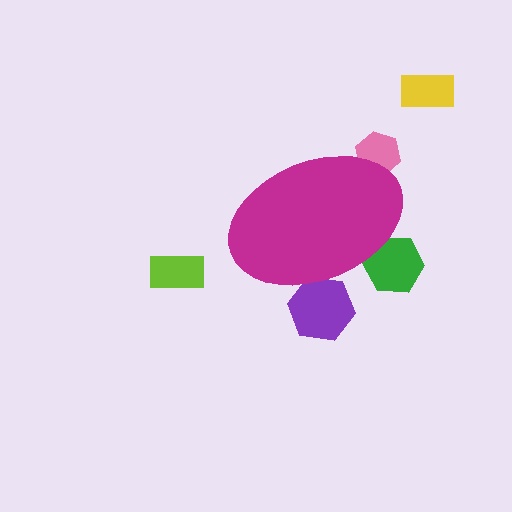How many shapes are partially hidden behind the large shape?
3 shapes are partially hidden.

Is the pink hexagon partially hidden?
Yes, the pink hexagon is partially hidden behind the magenta ellipse.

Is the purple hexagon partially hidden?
Yes, the purple hexagon is partially hidden behind the magenta ellipse.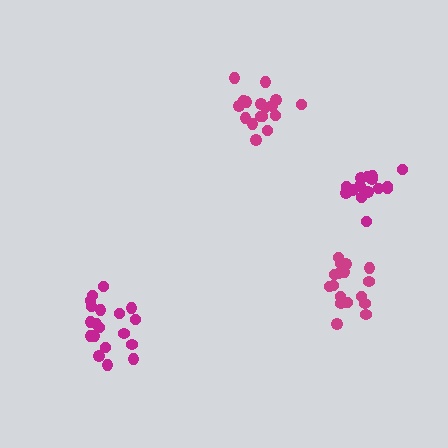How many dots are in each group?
Group 1: 15 dots, Group 2: 19 dots, Group 3: 17 dots, Group 4: 17 dots (68 total).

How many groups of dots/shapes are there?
There are 4 groups.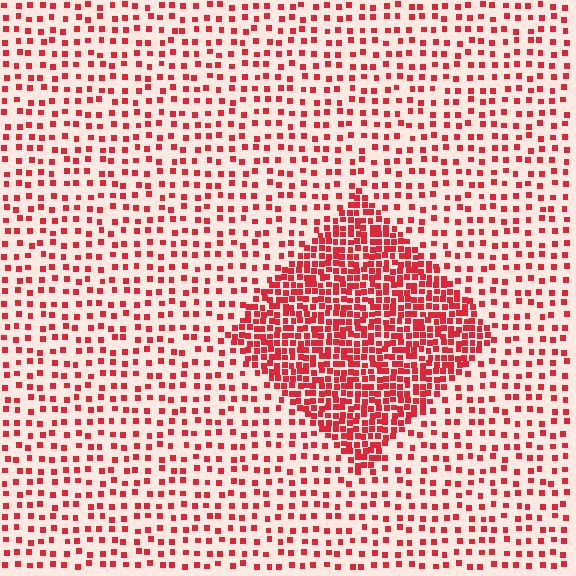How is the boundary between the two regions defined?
The boundary is defined by a change in element density (approximately 2.7x ratio). All elements are the same color, size, and shape.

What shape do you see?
I see a diamond.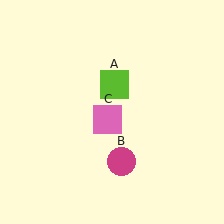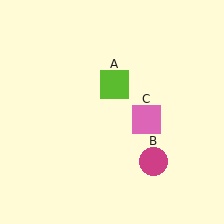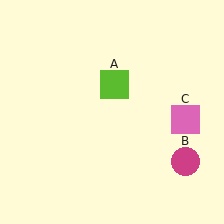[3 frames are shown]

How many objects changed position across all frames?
2 objects changed position: magenta circle (object B), pink square (object C).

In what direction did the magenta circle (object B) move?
The magenta circle (object B) moved right.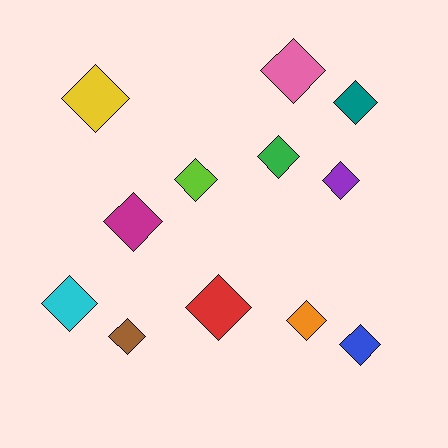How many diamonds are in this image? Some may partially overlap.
There are 12 diamonds.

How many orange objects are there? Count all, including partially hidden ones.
There is 1 orange object.